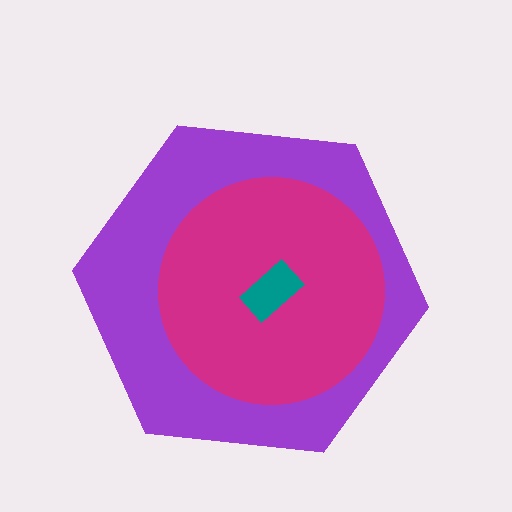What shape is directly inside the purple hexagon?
The magenta circle.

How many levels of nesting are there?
3.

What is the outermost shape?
The purple hexagon.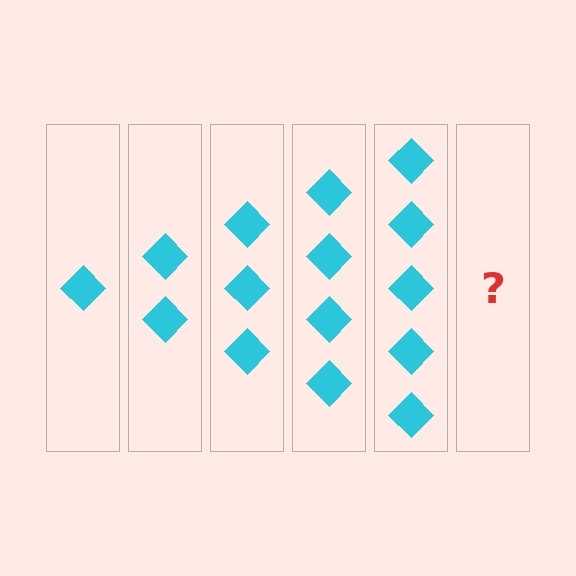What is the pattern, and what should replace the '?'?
The pattern is that each step adds one more diamond. The '?' should be 6 diamonds.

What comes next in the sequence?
The next element should be 6 diamonds.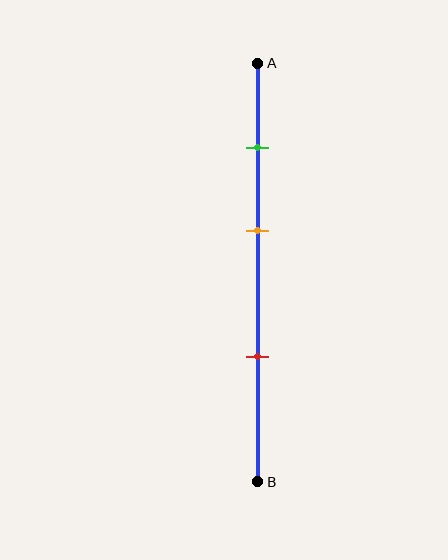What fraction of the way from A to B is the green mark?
The green mark is approximately 20% (0.2) of the way from A to B.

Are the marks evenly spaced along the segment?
Yes, the marks are approximately evenly spaced.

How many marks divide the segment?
There are 3 marks dividing the segment.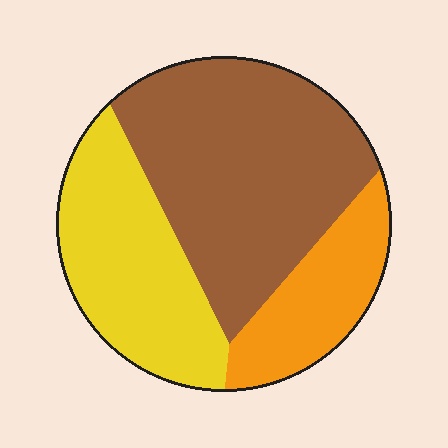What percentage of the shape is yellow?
Yellow covers roughly 30% of the shape.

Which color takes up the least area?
Orange, at roughly 20%.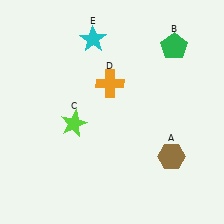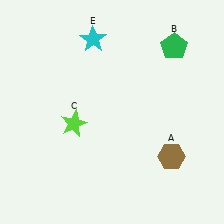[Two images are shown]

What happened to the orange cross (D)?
The orange cross (D) was removed in Image 2. It was in the top-left area of Image 1.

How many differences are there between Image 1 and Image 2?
There is 1 difference between the two images.